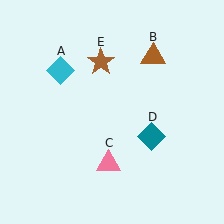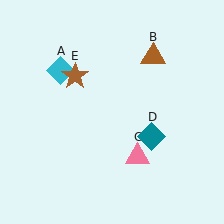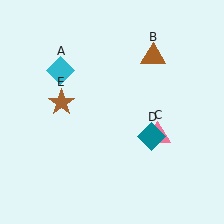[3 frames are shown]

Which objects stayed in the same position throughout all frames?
Cyan diamond (object A) and brown triangle (object B) and teal diamond (object D) remained stationary.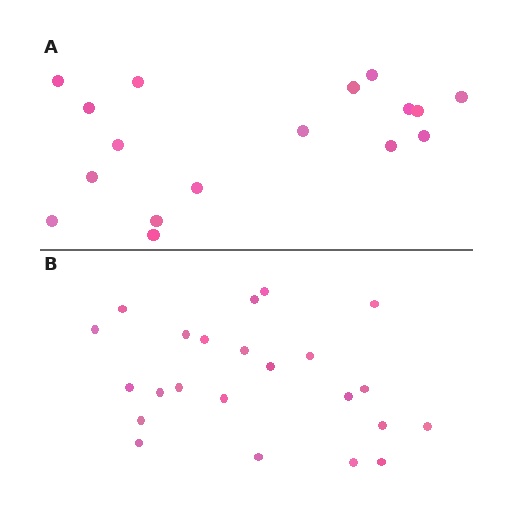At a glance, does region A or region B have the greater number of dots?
Region B (the bottom region) has more dots.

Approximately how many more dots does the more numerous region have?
Region B has about 6 more dots than region A.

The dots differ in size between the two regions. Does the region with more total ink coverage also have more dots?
No. Region A has more total ink coverage because its dots are larger, but region B actually contains more individual dots. Total area can be misleading — the number of items is what matters here.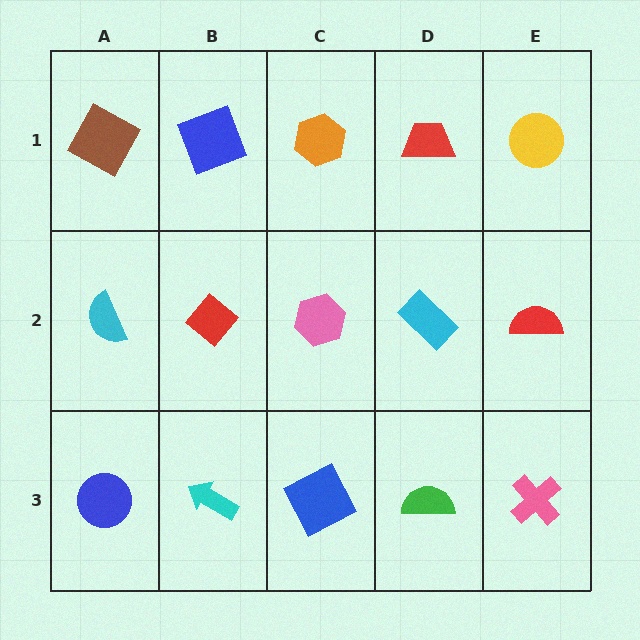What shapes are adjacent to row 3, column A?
A cyan semicircle (row 2, column A), a cyan arrow (row 3, column B).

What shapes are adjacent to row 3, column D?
A cyan rectangle (row 2, column D), a blue square (row 3, column C), a pink cross (row 3, column E).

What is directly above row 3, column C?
A pink hexagon.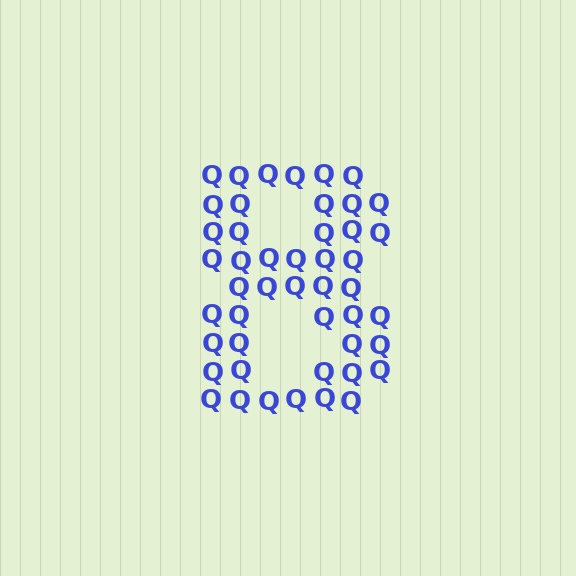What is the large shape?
The large shape is the digit 8.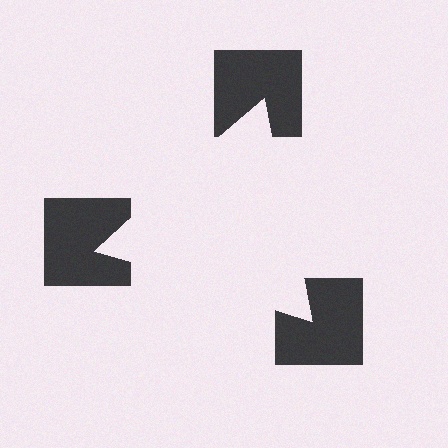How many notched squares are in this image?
There are 3 — one at each vertex of the illusory triangle.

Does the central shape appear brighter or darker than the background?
It typically appears slightly brighter than the background, even though no actual brightness change is drawn.